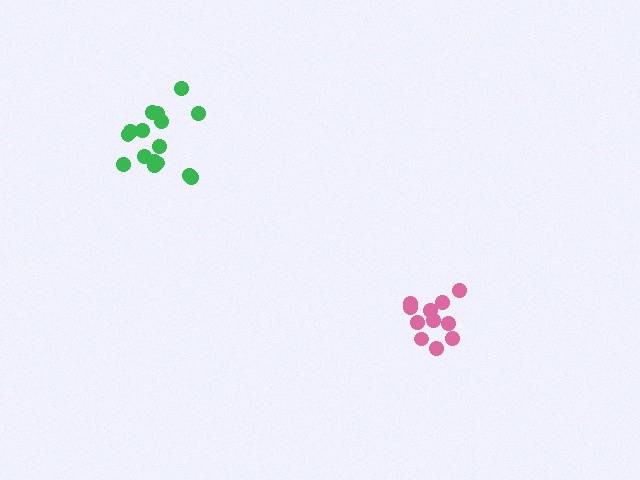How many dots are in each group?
Group 1: 16 dots, Group 2: 11 dots (27 total).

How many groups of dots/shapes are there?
There are 2 groups.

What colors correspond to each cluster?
The clusters are colored: green, pink.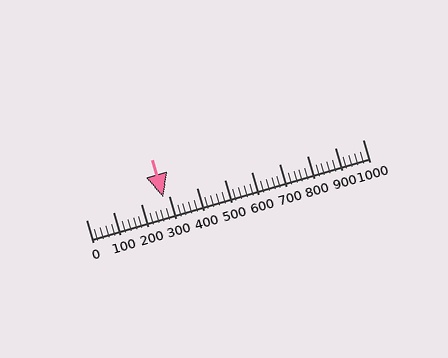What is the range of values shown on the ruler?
The ruler shows values from 0 to 1000.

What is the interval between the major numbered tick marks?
The major tick marks are spaced 100 units apart.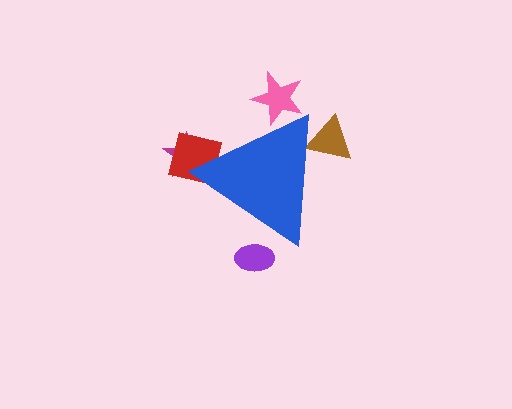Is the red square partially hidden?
Yes, the red square is partially hidden behind the blue triangle.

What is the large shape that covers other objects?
A blue triangle.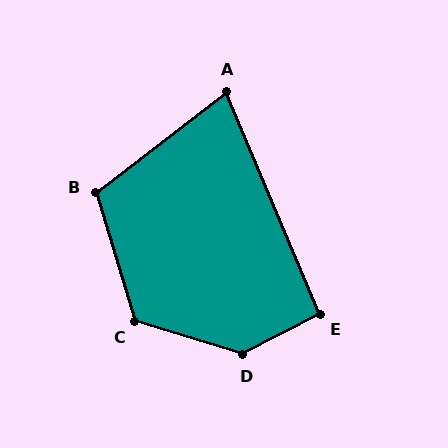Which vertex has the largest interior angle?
D, at approximately 135 degrees.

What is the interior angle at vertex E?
Approximately 95 degrees (approximately right).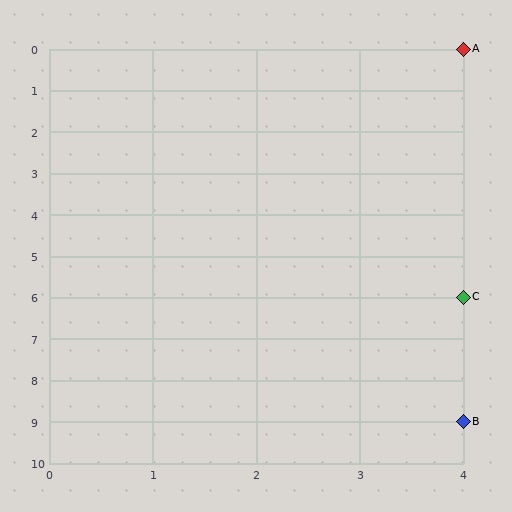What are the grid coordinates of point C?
Point C is at grid coordinates (4, 6).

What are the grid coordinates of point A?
Point A is at grid coordinates (4, 0).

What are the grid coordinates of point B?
Point B is at grid coordinates (4, 9).